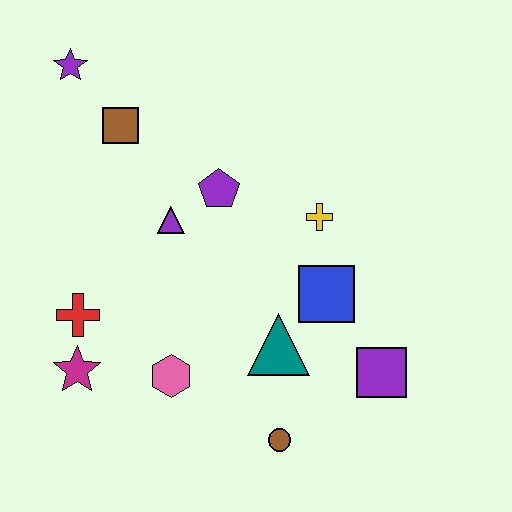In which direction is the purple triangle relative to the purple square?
The purple triangle is to the left of the purple square.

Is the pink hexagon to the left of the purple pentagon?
Yes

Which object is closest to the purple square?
The blue square is closest to the purple square.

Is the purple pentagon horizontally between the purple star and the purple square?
Yes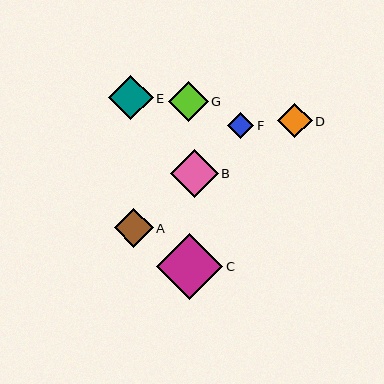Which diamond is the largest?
Diamond C is the largest with a size of approximately 66 pixels.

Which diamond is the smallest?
Diamond F is the smallest with a size of approximately 26 pixels.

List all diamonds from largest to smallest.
From largest to smallest: C, B, E, G, A, D, F.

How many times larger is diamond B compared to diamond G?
Diamond B is approximately 1.2 times the size of diamond G.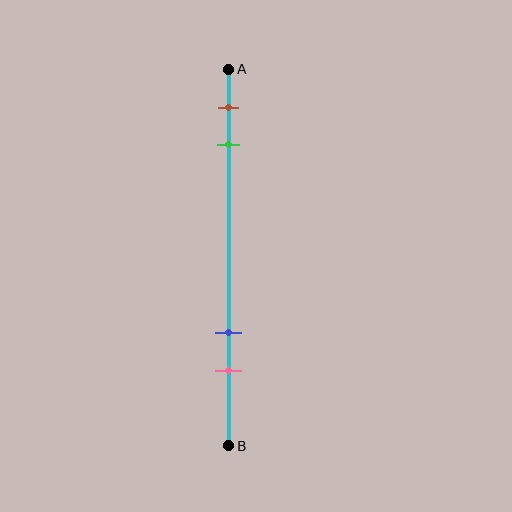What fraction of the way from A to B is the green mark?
The green mark is approximately 20% (0.2) of the way from A to B.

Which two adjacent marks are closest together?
The brown and green marks are the closest adjacent pair.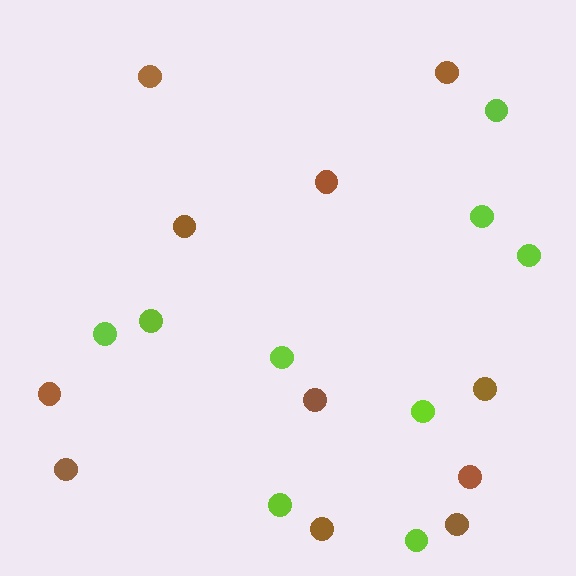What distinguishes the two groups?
There are 2 groups: one group of lime circles (9) and one group of brown circles (11).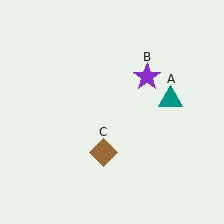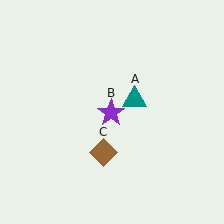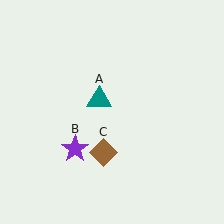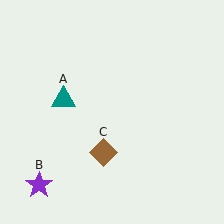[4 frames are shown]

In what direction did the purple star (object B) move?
The purple star (object B) moved down and to the left.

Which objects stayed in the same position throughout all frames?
Brown diamond (object C) remained stationary.